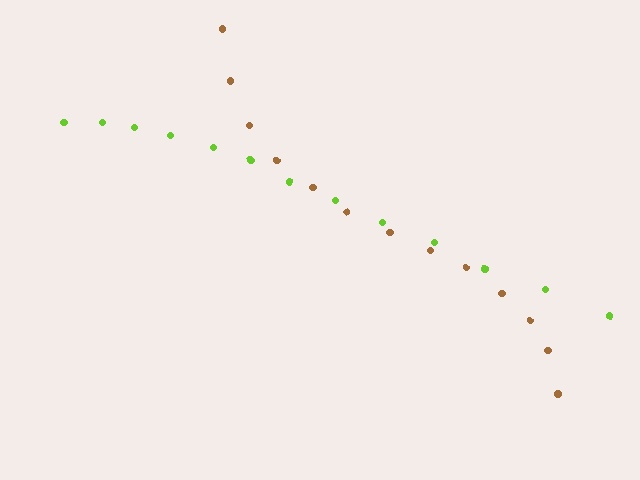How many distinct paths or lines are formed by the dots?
There are 2 distinct paths.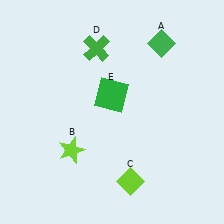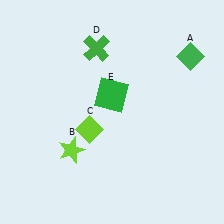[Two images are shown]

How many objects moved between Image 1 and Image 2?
2 objects moved between the two images.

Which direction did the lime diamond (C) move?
The lime diamond (C) moved up.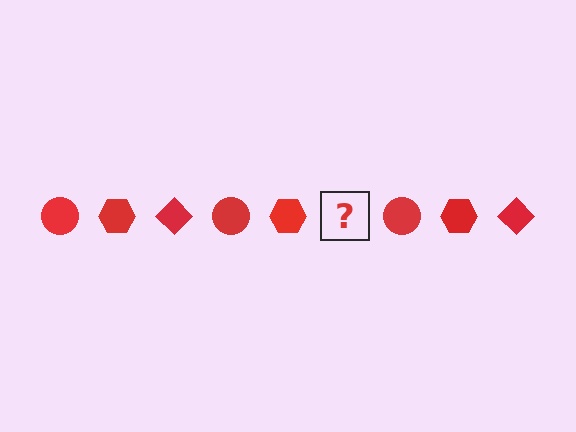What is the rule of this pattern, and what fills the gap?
The rule is that the pattern cycles through circle, hexagon, diamond shapes in red. The gap should be filled with a red diamond.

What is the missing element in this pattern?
The missing element is a red diamond.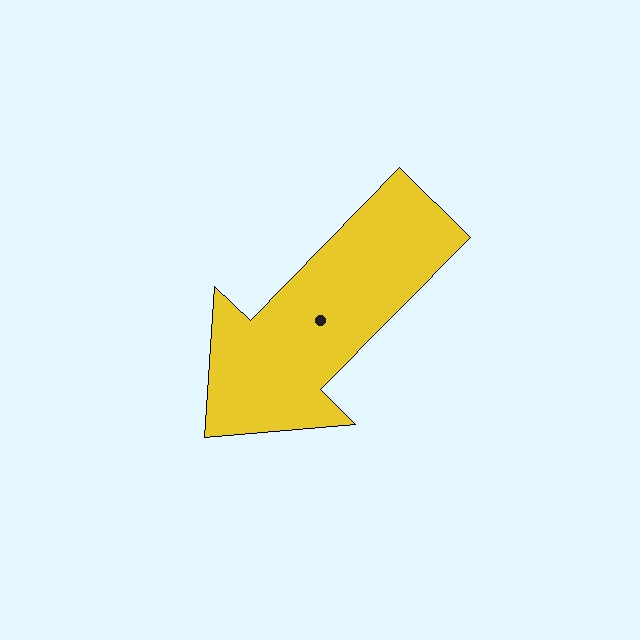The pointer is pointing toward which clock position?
Roughly 7 o'clock.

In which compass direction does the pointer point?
Southwest.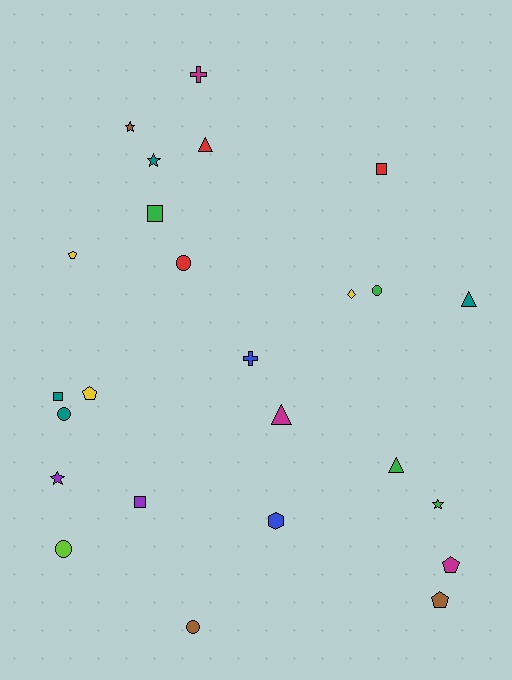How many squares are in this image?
There are 4 squares.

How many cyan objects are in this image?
There are no cyan objects.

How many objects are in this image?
There are 25 objects.